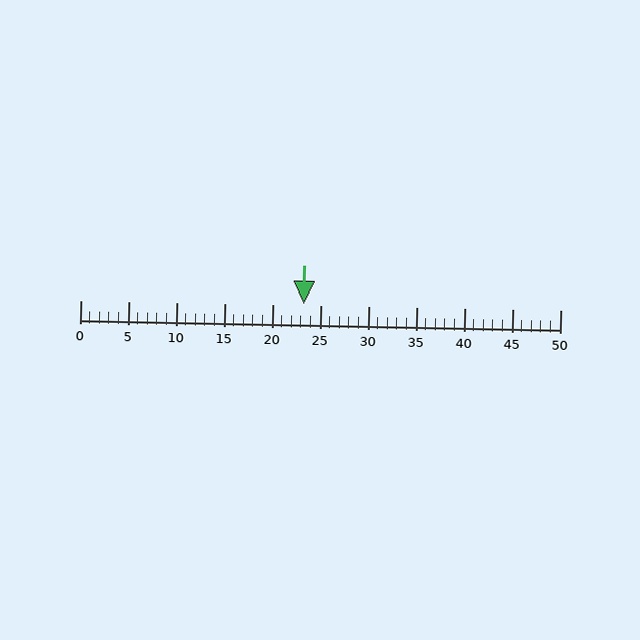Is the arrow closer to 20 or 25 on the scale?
The arrow is closer to 25.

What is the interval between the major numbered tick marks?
The major tick marks are spaced 5 units apart.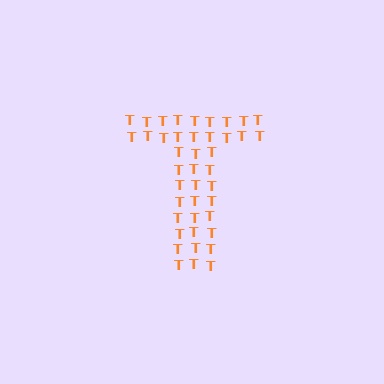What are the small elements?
The small elements are letter T's.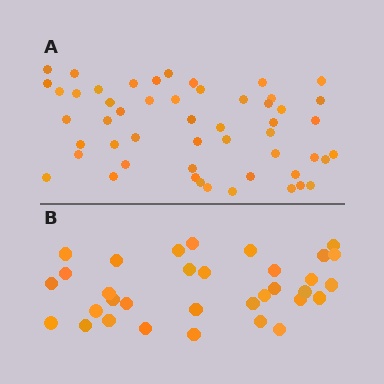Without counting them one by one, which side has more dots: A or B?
Region A (the top region) has more dots.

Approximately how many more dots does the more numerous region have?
Region A has approximately 20 more dots than region B.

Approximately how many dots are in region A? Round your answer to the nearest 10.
About 50 dots. (The exact count is 52, which rounds to 50.)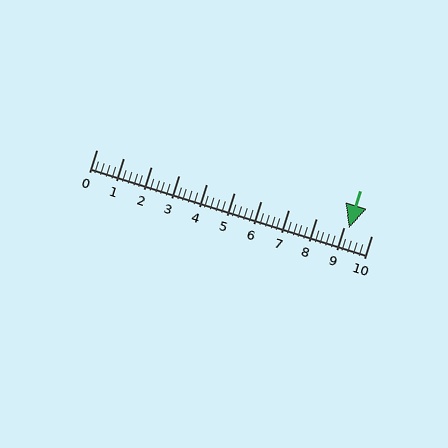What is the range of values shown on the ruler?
The ruler shows values from 0 to 10.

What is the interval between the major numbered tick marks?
The major tick marks are spaced 1 units apart.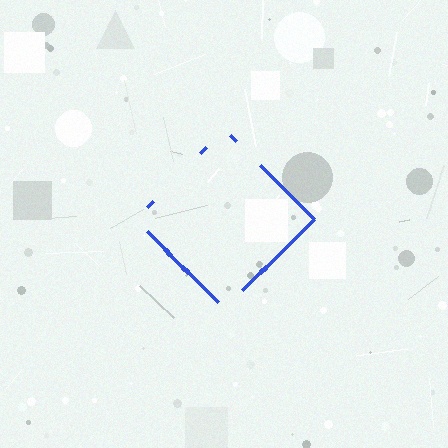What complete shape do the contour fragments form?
The contour fragments form a diamond.